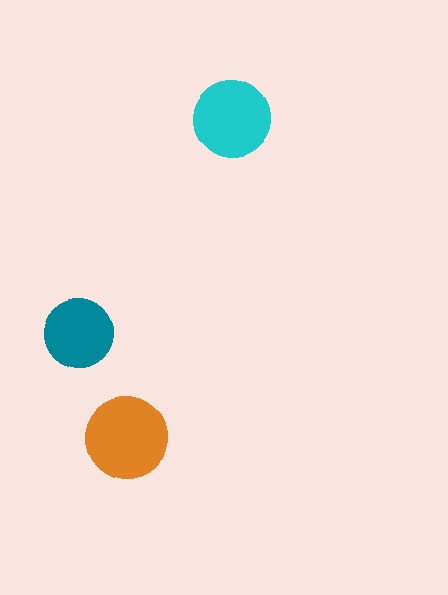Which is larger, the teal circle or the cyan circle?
The cyan one.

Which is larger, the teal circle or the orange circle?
The orange one.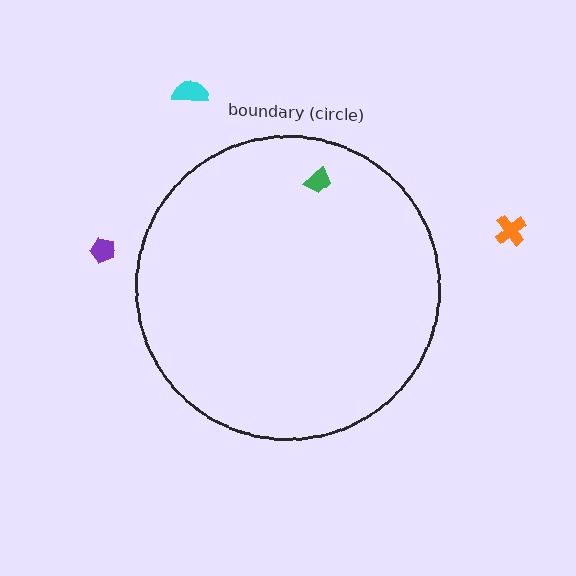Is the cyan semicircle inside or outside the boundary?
Outside.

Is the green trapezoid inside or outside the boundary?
Inside.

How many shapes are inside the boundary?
1 inside, 3 outside.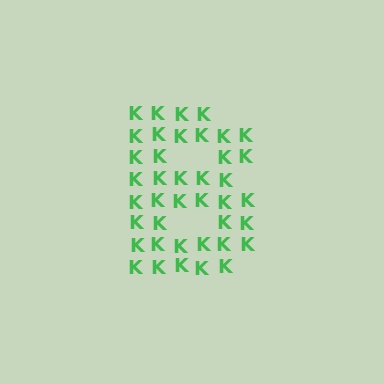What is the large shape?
The large shape is the letter B.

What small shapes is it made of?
It is made of small letter K's.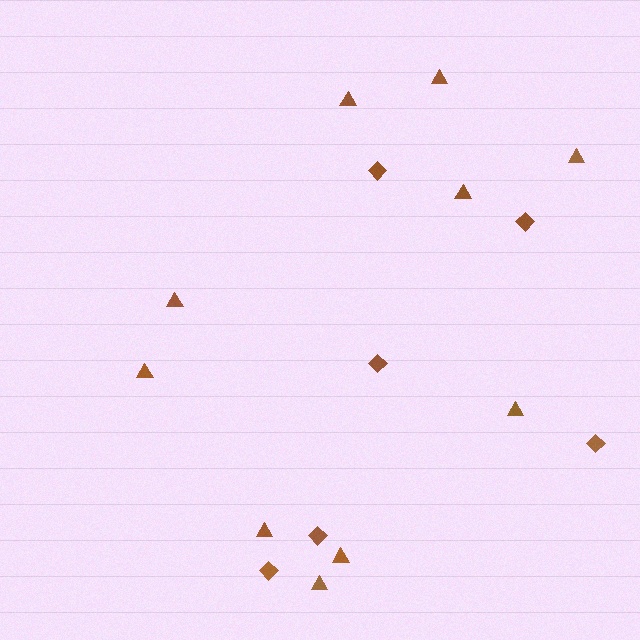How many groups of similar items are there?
There are 2 groups: one group of triangles (10) and one group of diamonds (6).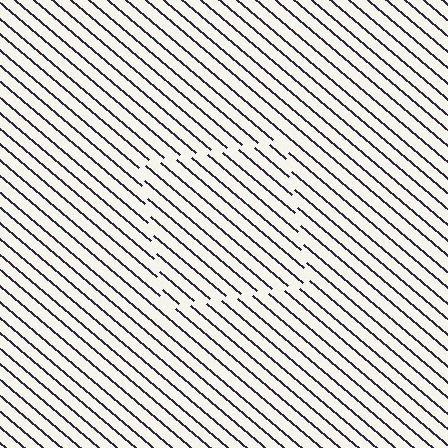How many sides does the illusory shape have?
4 sides — the line-ends trace a square.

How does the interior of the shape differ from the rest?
The interior of the shape contains the same grating, shifted by half a period — the contour is defined by the phase discontinuity where line-ends from the inner and outer gratings abut.